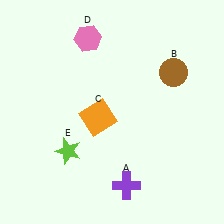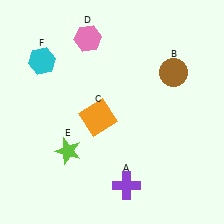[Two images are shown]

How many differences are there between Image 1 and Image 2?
There is 1 difference between the two images.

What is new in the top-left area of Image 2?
A cyan hexagon (F) was added in the top-left area of Image 2.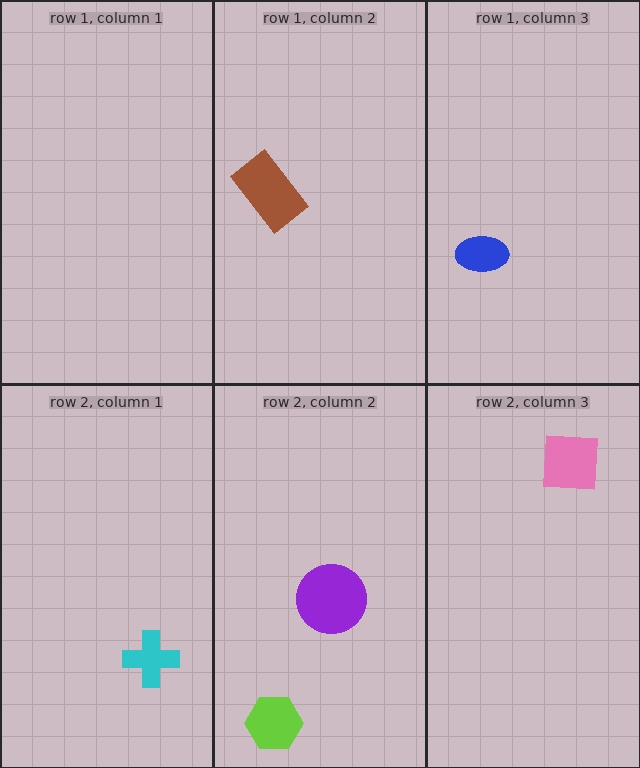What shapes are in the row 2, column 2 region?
The lime hexagon, the purple circle.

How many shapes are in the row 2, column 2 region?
2.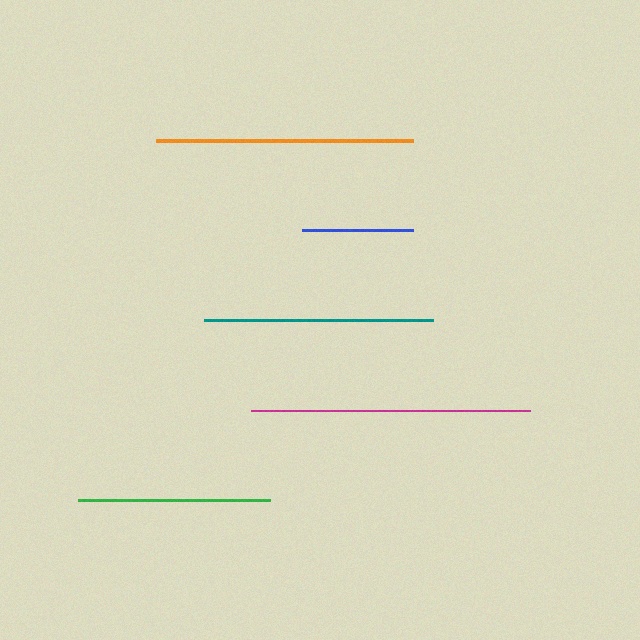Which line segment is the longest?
The magenta line is the longest at approximately 279 pixels.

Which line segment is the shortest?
The blue line is the shortest at approximately 111 pixels.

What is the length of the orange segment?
The orange segment is approximately 257 pixels long.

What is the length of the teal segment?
The teal segment is approximately 229 pixels long.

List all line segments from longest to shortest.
From longest to shortest: magenta, orange, teal, green, blue.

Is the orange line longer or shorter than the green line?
The orange line is longer than the green line.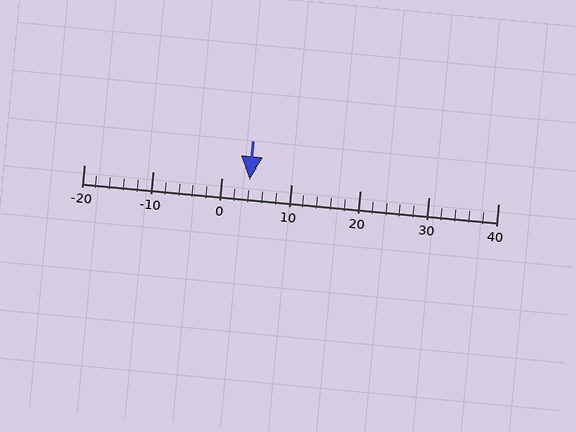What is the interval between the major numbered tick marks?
The major tick marks are spaced 10 units apart.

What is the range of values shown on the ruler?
The ruler shows values from -20 to 40.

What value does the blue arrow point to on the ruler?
The blue arrow points to approximately 4.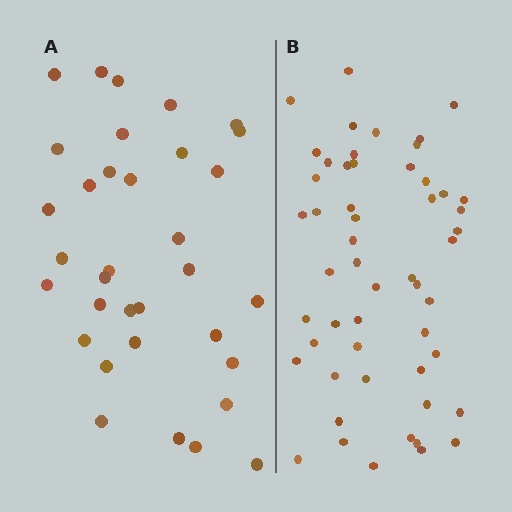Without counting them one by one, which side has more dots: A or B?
Region B (the right region) has more dots.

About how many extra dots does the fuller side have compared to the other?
Region B has approximately 20 more dots than region A.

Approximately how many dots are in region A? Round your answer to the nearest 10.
About 30 dots. (The exact count is 34, which rounds to 30.)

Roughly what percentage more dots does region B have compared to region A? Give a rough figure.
About 55% more.